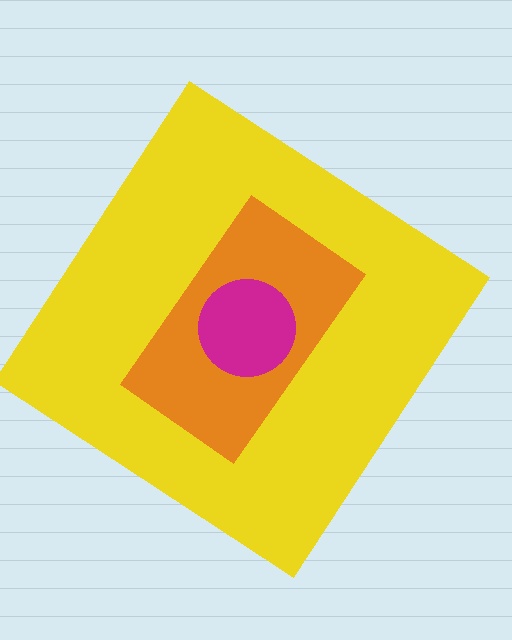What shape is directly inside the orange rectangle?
The magenta circle.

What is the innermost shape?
The magenta circle.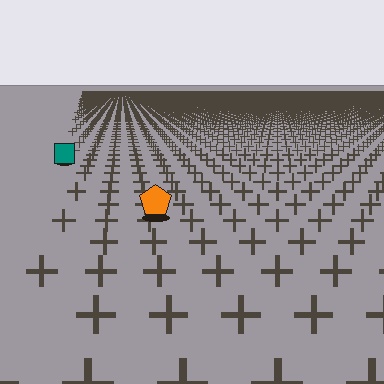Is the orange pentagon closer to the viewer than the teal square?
Yes. The orange pentagon is closer — you can tell from the texture gradient: the ground texture is coarser near it.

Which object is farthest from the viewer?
The teal square is farthest from the viewer. It appears smaller and the ground texture around it is denser.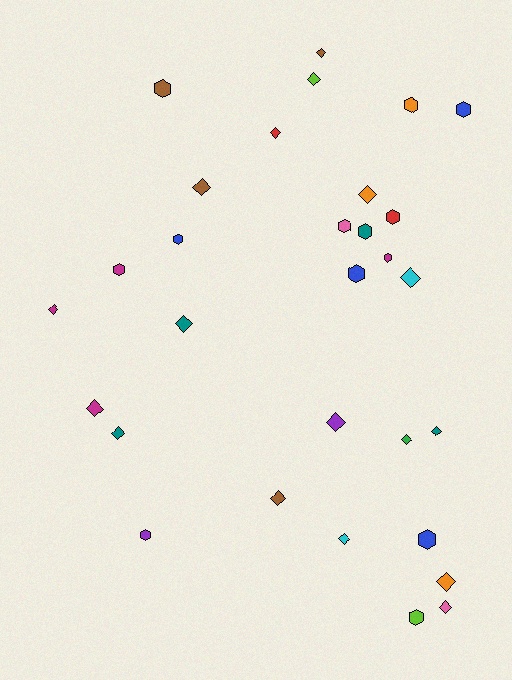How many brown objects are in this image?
There are 4 brown objects.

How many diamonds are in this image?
There are 17 diamonds.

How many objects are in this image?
There are 30 objects.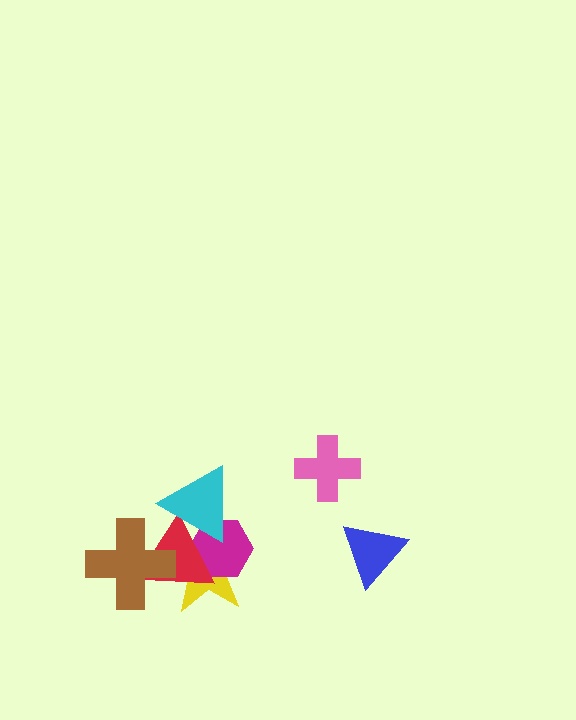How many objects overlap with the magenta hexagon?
3 objects overlap with the magenta hexagon.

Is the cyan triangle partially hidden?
No, no other shape covers it.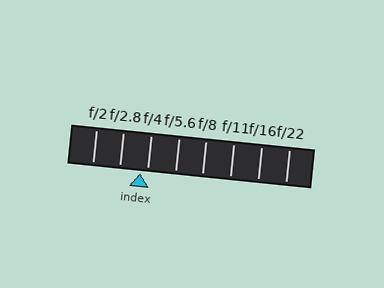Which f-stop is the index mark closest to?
The index mark is closest to f/4.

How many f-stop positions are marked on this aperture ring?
There are 8 f-stop positions marked.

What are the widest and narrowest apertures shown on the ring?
The widest aperture shown is f/2 and the narrowest is f/22.